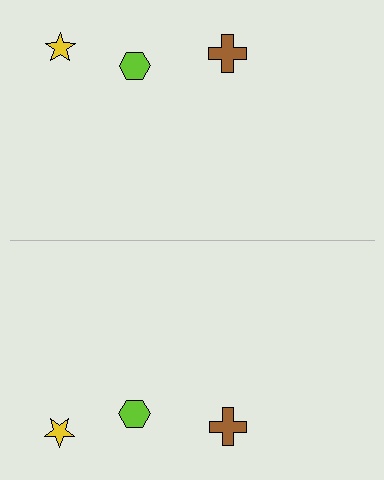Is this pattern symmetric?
Yes, this pattern has bilateral (reflection) symmetry.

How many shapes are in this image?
There are 6 shapes in this image.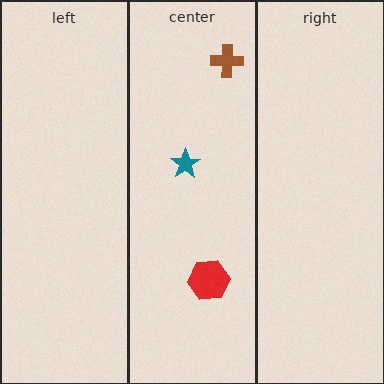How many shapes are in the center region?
3.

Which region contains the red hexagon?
The center region.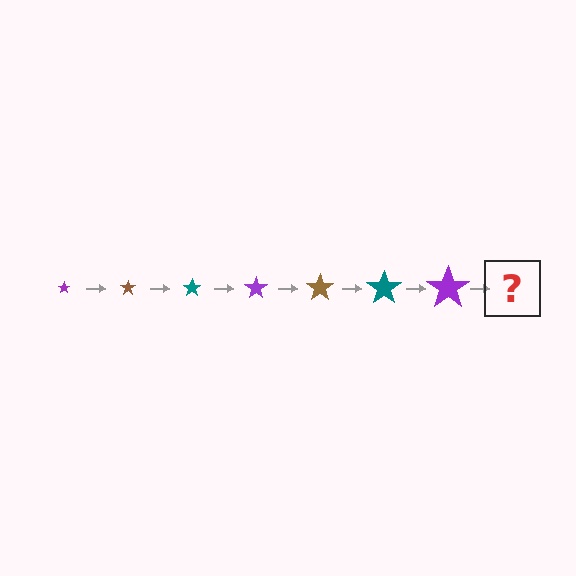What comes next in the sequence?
The next element should be a brown star, larger than the previous one.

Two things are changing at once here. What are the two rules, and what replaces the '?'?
The two rules are that the star grows larger each step and the color cycles through purple, brown, and teal. The '?' should be a brown star, larger than the previous one.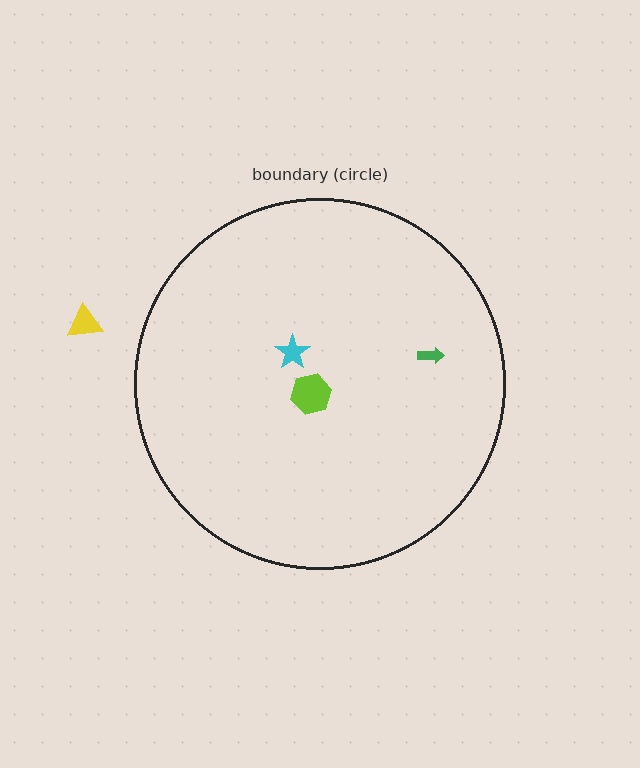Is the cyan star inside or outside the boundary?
Inside.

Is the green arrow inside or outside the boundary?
Inside.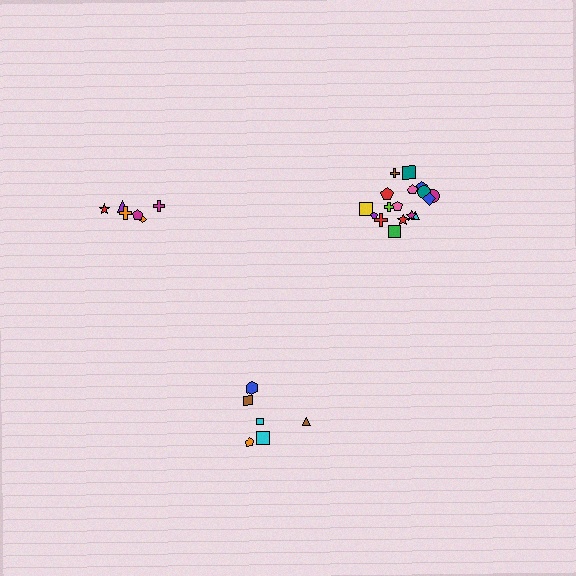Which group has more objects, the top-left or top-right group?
The top-right group.